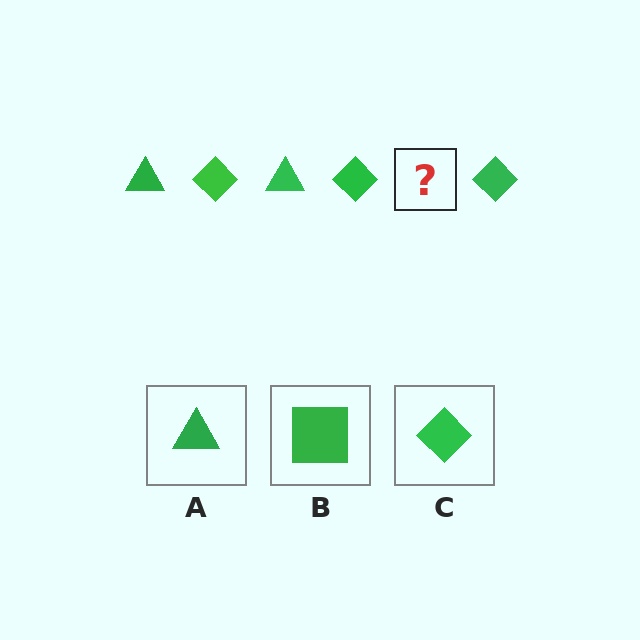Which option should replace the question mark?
Option A.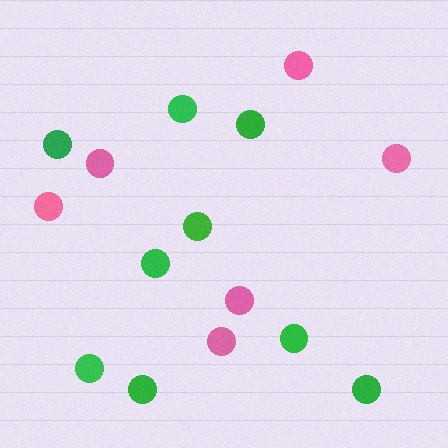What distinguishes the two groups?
There are 2 groups: one group of green circles (9) and one group of pink circles (6).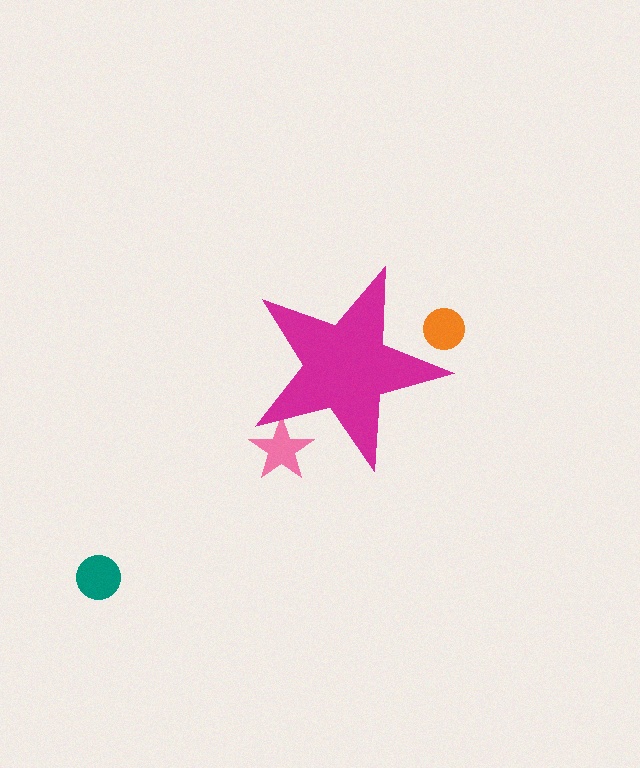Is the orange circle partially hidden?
Yes, the orange circle is partially hidden behind the magenta star.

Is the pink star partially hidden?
Yes, the pink star is partially hidden behind the magenta star.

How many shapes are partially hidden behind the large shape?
2 shapes are partially hidden.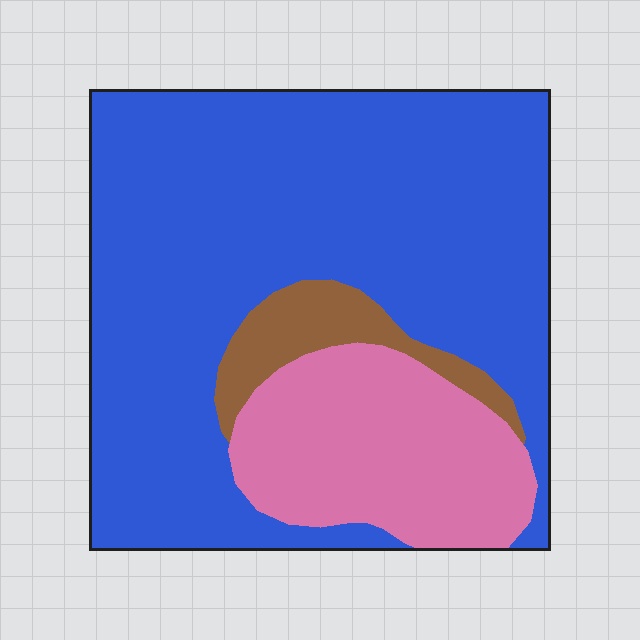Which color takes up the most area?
Blue, at roughly 70%.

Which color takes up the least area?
Brown, at roughly 5%.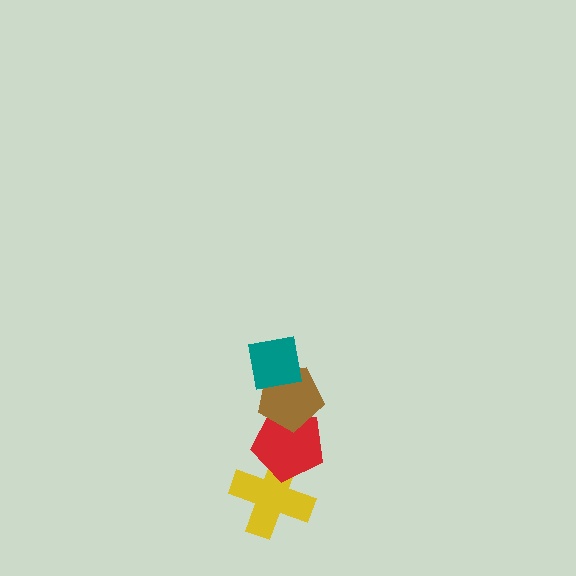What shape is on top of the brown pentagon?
The teal square is on top of the brown pentagon.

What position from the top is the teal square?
The teal square is 1st from the top.